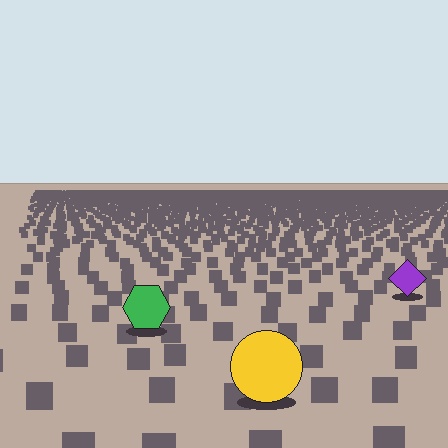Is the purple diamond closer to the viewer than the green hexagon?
No. The green hexagon is closer — you can tell from the texture gradient: the ground texture is coarser near it.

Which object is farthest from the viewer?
The purple diamond is farthest from the viewer. It appears smaller and the ground texture around it is denser.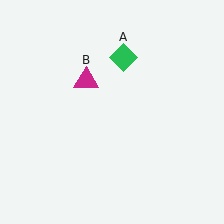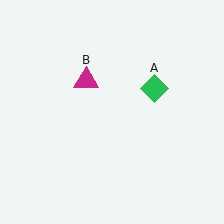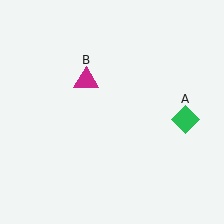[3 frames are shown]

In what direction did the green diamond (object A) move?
The green diamond (object A) moved down and to the right.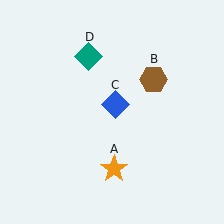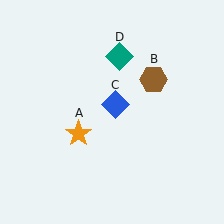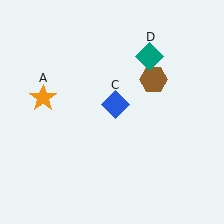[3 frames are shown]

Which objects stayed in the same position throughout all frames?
Brown hexagon (object B) and blue diamond (object C) remained stationary.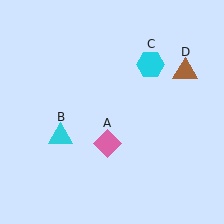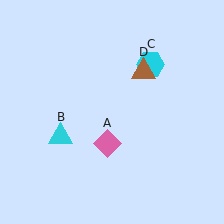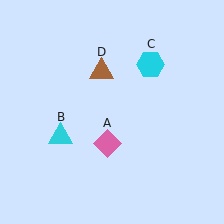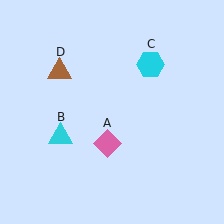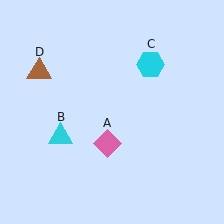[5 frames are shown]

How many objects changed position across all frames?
1 object changed position: brown triangle (object D).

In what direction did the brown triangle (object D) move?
The brown triangle (object D) moved left.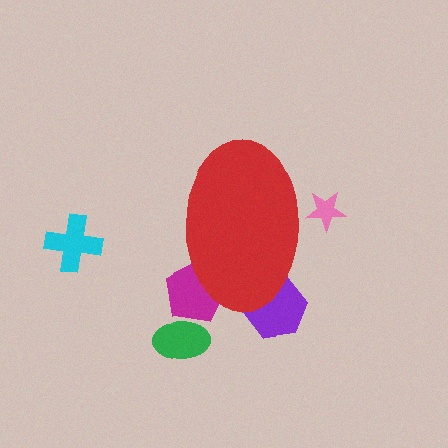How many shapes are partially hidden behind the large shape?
3 shapes are partially hidden.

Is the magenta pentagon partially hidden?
Yes, the magenta pentagon is partially hidden behind the red ellipse.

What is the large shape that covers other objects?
A red ellipse.